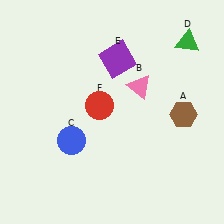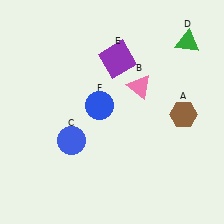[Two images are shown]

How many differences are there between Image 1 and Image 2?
There is 1 difference between the two images.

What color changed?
The circle (F) changed from red in Image 1 to blue in Image 2.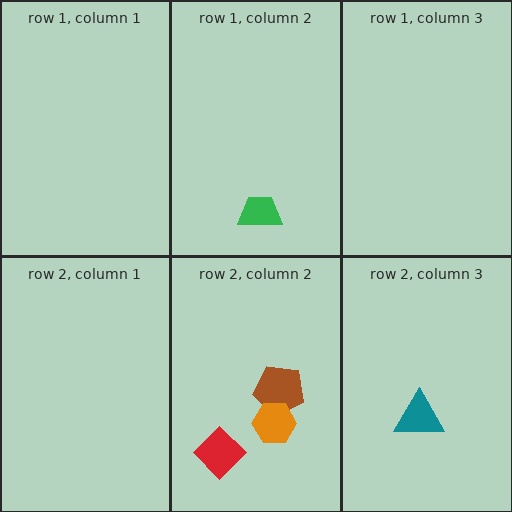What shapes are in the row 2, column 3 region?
The teal triangle.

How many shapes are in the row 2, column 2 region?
3.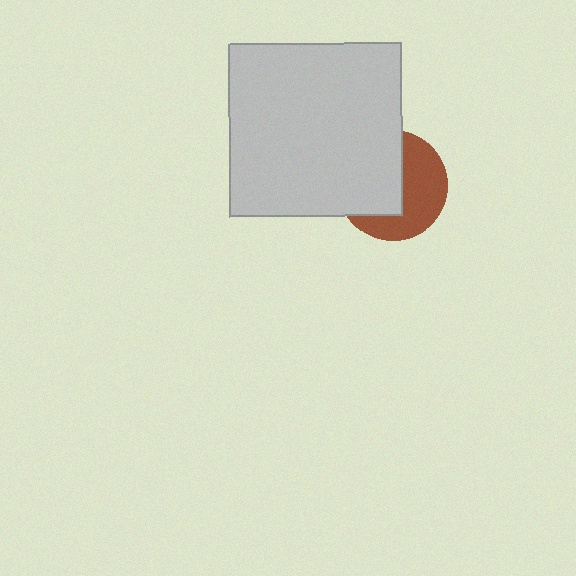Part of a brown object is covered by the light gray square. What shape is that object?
It is a circle.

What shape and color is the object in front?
The object in front is a light gray square.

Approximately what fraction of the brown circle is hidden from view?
Roughly 51% of the brown circle is hidden behind the light gray square.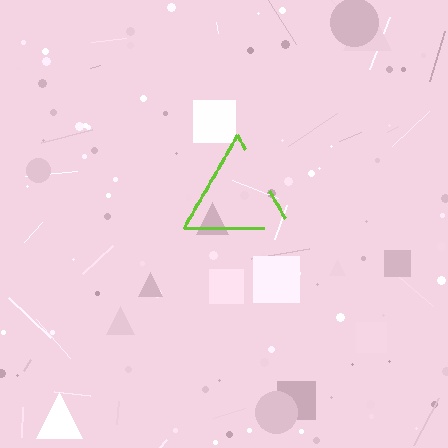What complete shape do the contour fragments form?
The contour fragments form a triangle.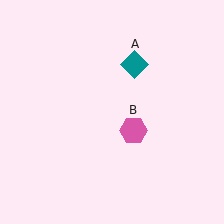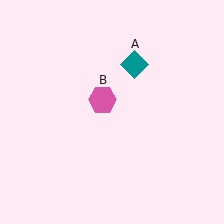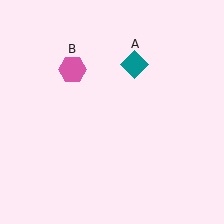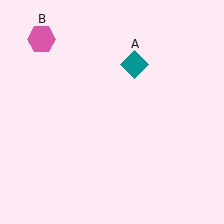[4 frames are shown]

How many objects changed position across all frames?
1 object changed position: pink hexagon (object B).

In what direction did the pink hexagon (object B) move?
The pink hexagon (object B) moved up and to the left.